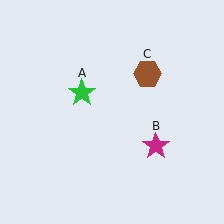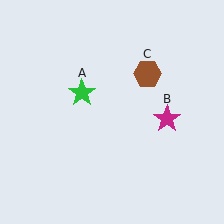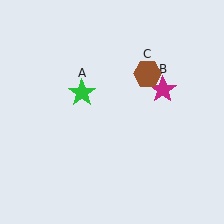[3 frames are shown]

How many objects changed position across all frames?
1 object changed position: magenta star (object B).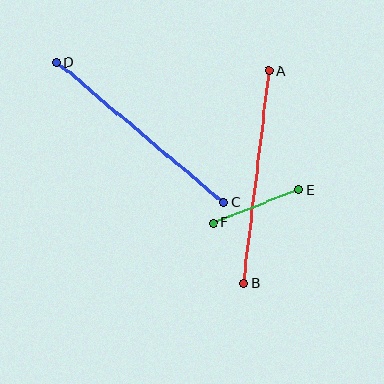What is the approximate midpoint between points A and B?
The midpoint is at approximately (256, 177) pixels.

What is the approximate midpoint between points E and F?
The midpoint is at approximately (256, 206) pixels.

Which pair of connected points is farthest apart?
Points C and D are farthest apart.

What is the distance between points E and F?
The distance is approximately 92 pixels.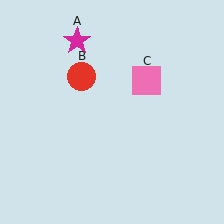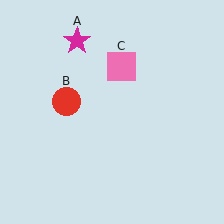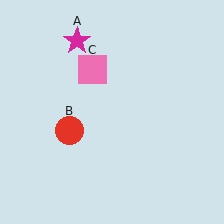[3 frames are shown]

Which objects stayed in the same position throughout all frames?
Magenta star (object A) remained stationary.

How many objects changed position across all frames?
2 objects changed position: red circle (object B), pink square (object C).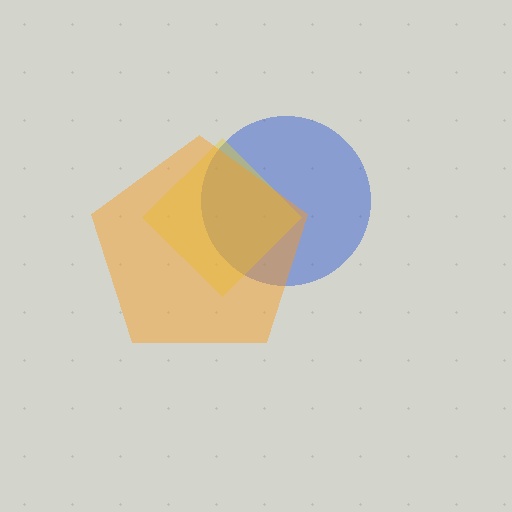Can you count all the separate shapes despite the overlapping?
Yes, there are 3 separate shapes.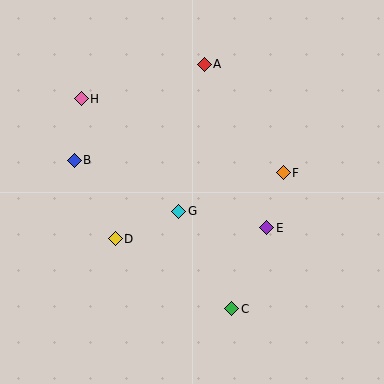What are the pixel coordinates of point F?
Point F is at (283, 173).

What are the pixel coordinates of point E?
Point E is at (267, 228).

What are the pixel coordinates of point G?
Point G is at (179, 211).